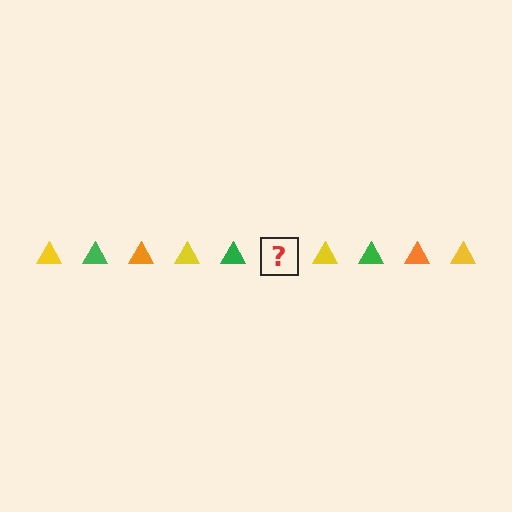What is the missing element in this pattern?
The missing element is an orange triangle.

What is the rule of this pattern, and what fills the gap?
The rule is that the pattern cycles through yellow, green, orange triangles. The gap should be filled with an orange triangle.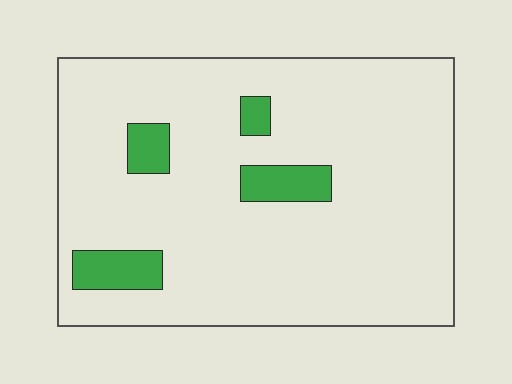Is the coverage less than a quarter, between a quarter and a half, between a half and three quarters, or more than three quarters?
Less than a quarter.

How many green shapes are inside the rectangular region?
4.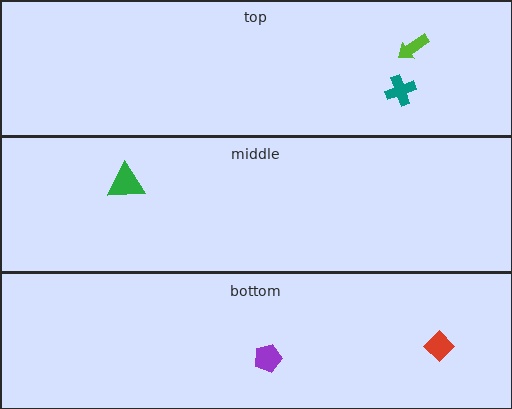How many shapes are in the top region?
2.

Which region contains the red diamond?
The bottom region.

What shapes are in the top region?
The lime arrow, the teal cross.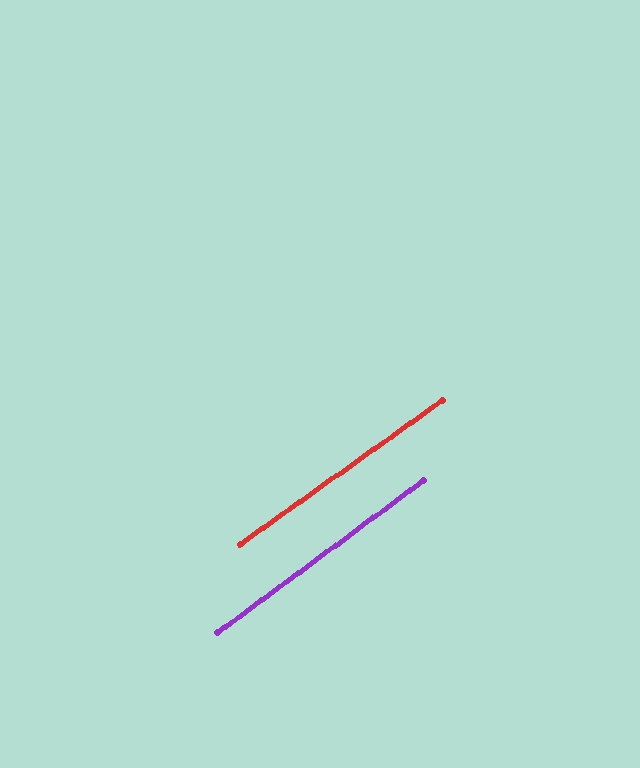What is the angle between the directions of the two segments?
Approximately 1 degree.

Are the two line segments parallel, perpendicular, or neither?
Parallel — their directions differ by only 1.0°.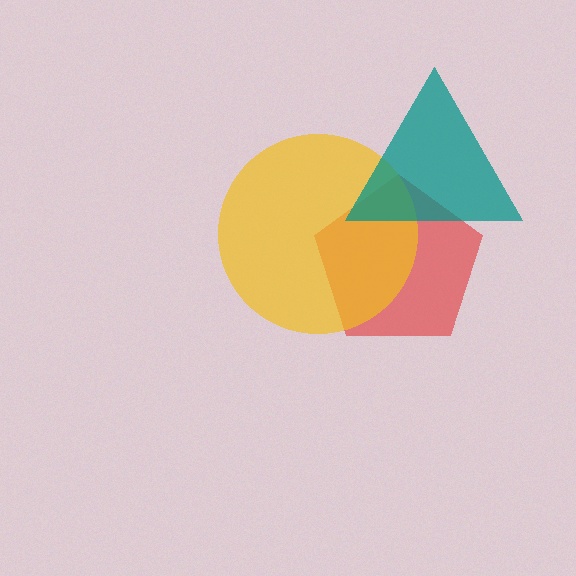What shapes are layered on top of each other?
The layered shapes are: a red pentagon, a yellow circle, a teal triangle.